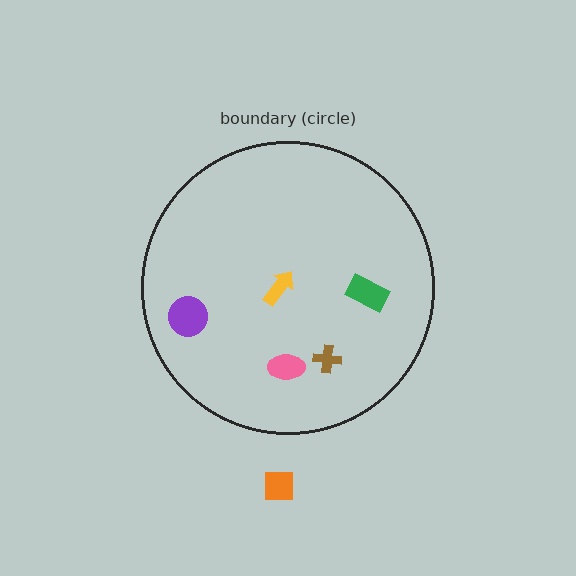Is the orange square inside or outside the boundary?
Outside.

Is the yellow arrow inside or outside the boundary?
Inside.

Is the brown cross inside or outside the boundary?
Inside.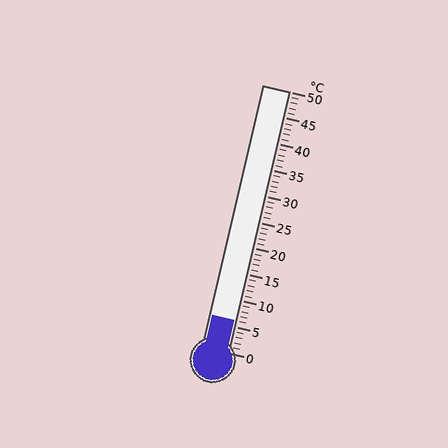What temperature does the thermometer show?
The thermometer shows approximately 6°C.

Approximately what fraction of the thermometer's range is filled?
The thermometer is filled to approximately 10% of its range.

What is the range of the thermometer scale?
The thermometer scale ranges from 0°C to 50°C.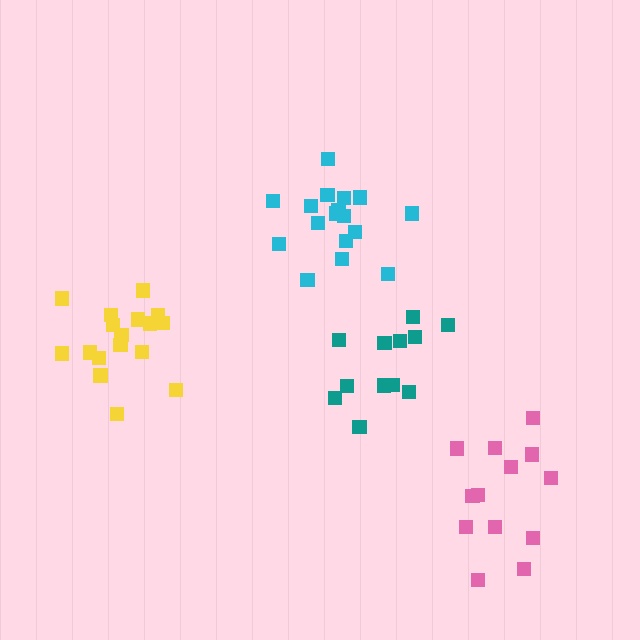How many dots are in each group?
Group 1: 17 dots, Group 2: 17 dots, Group 3: 13 dots, Group 4: 12 dots (59 total).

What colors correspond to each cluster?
The clusters are colored: yellow, cyan, pink, teal.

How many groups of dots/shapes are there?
There are 4 groups.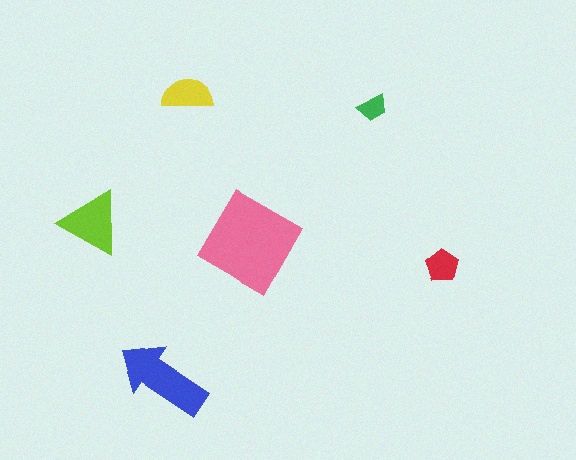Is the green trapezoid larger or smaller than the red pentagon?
Smaller.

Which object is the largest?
The pink diamond.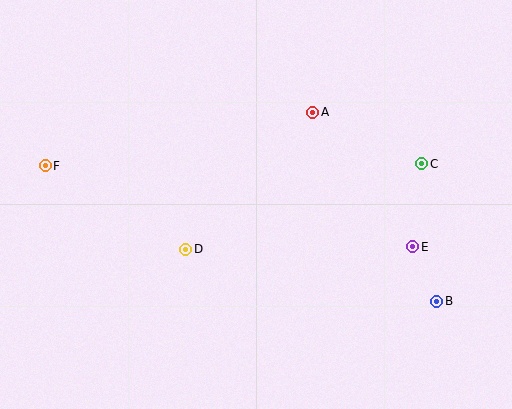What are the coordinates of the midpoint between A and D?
The midpoint between A and D is at (249, 181).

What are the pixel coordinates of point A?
Point A is at (313, 112).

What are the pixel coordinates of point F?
Point F is at (45, 166).